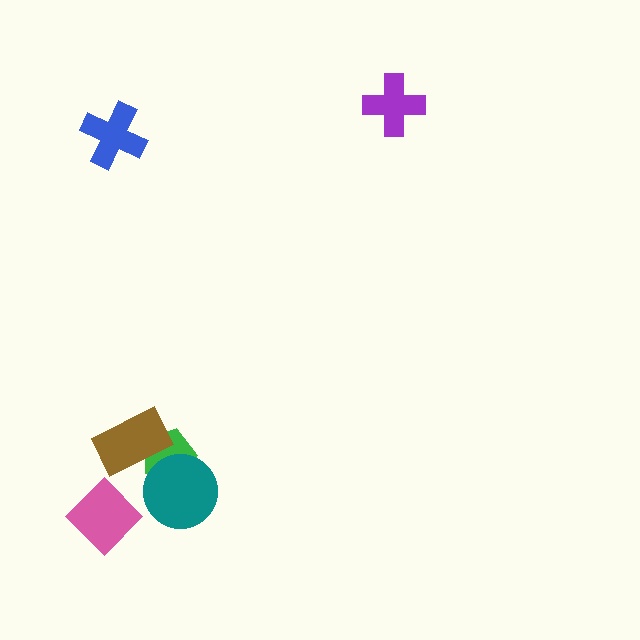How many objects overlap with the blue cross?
0 objects overlap with the blue cross.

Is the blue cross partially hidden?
No, no other shape covers it.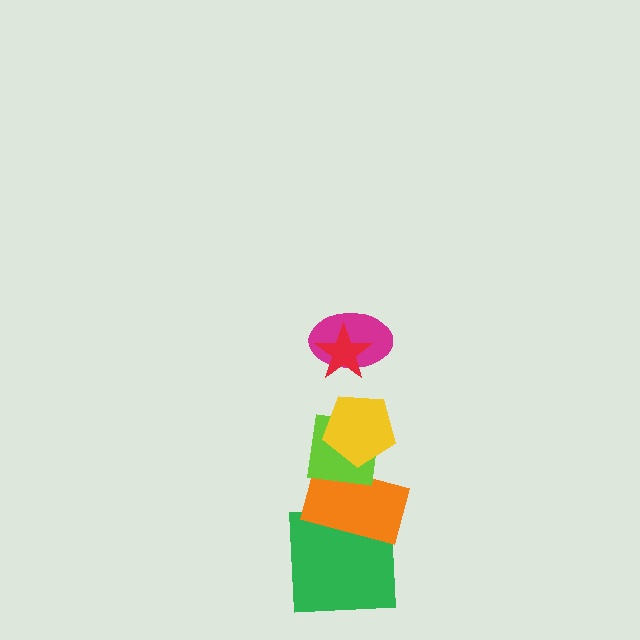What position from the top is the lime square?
The lime square is 4th from the top.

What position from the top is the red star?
The red star is 1st from the top.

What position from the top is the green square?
The green square is 6th from the top.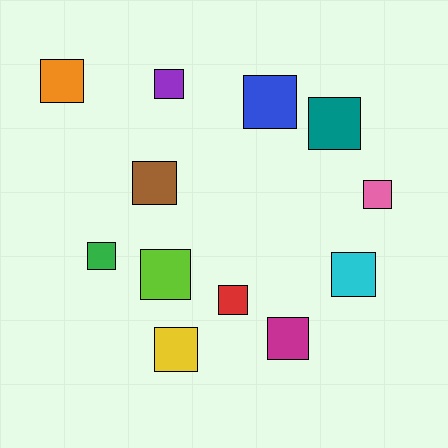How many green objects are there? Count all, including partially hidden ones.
There is 1 green object.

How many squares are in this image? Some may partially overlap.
There are 12 squares.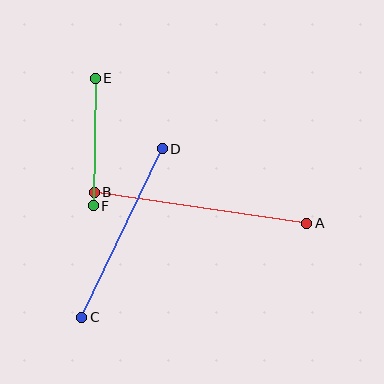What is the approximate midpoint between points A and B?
The midpoint is at approximately (200, 208) pixels.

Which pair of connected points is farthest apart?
Points A and B are farthest apart.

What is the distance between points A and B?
The distance is approximately 215 pixels.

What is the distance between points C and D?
The distance is approximately 187 pixels.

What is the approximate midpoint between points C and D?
The midpoint is at approximately (122, 233) pixels.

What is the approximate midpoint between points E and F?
The midpoint is at approximately (94, 142) pixels.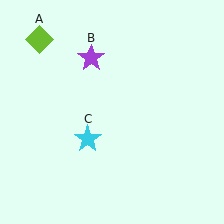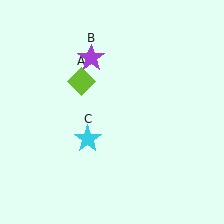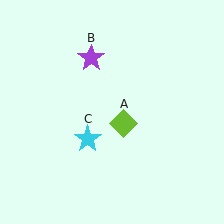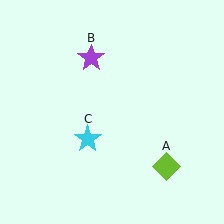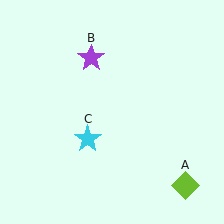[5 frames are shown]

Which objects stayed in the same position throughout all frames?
Purple star (object B) and cyan star (object C) remained stationary.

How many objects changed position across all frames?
1 object changed position: lime diamond (object A).